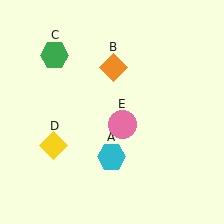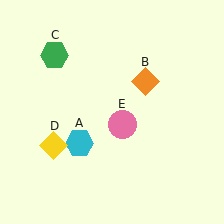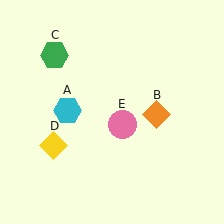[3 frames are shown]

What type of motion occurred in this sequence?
The cyan hexagon (object A), orange diamond (object B) rotated clockwise around the center of the scene.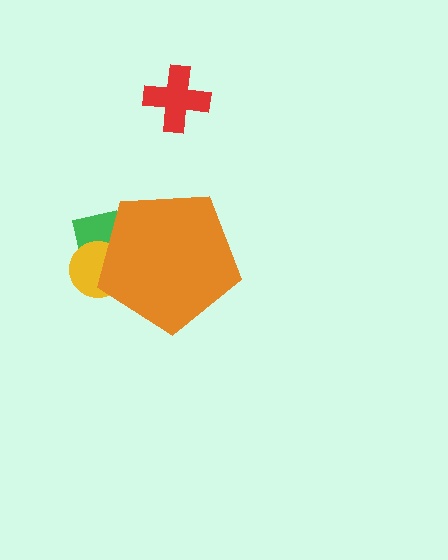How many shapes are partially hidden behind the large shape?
2 shapes are partially hidden.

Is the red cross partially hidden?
No, the red cross is fully visible.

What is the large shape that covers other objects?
An orange pentagon.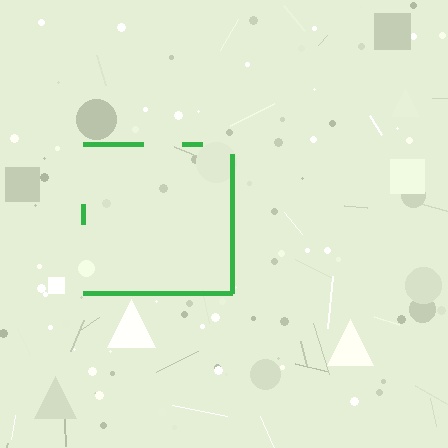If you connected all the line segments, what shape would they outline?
They would outline a square.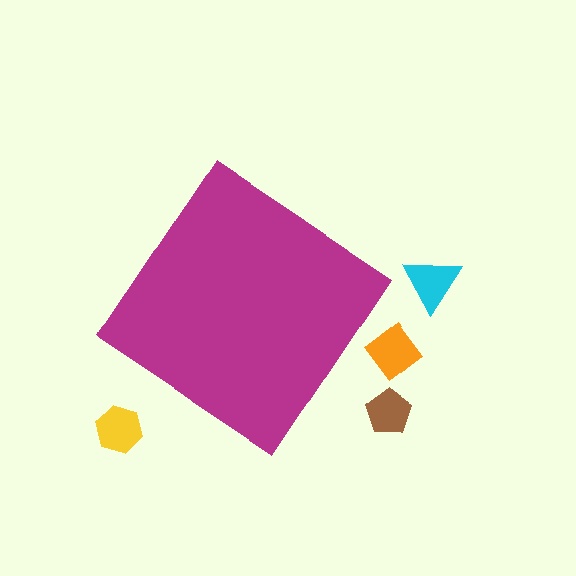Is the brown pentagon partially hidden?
No, the brown pentagon is fully visible.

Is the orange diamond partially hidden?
No, the orange diamond is fully visible.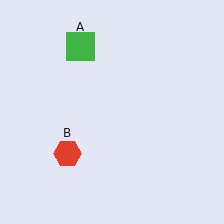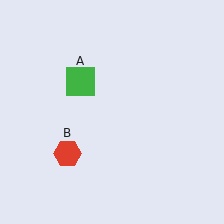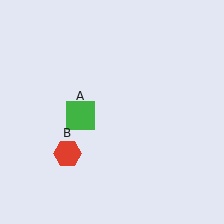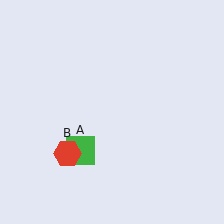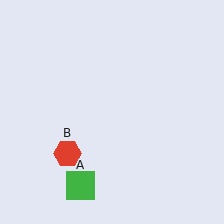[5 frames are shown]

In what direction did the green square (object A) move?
The green square (object A) moved down.